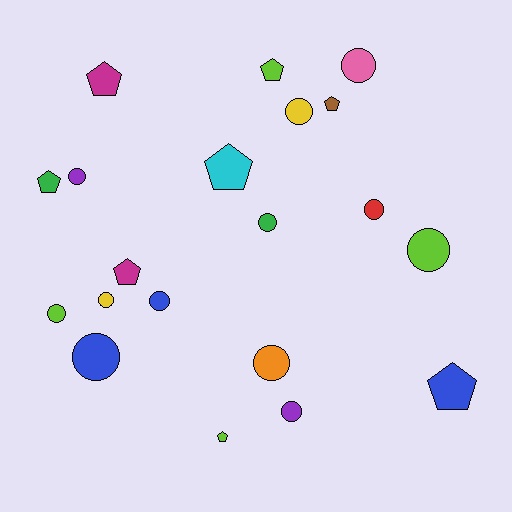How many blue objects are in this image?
There are 3 blue objects.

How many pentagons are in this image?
There are 8 pentagons.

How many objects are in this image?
There are 20 objects.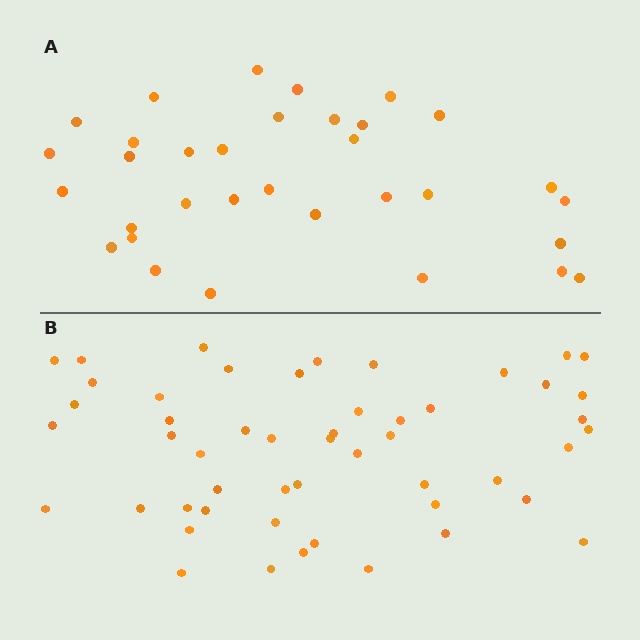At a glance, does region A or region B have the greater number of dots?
Region B (the bottom region) has more dots.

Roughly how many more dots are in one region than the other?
Region B has approximately 20 more dots than region A.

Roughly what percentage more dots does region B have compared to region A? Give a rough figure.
About 55% more.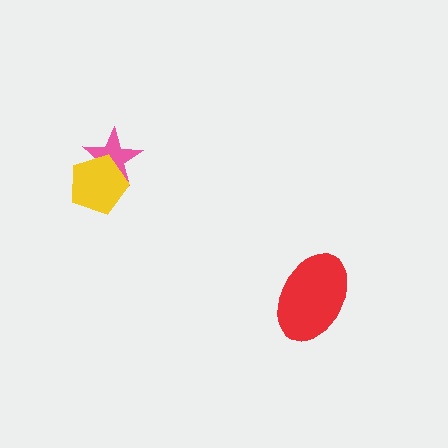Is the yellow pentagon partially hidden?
No, no other shape covers it.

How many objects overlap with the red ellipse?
0 objects overlap with the red ellipse.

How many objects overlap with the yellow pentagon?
1 object overlaps with the yellow pentagon.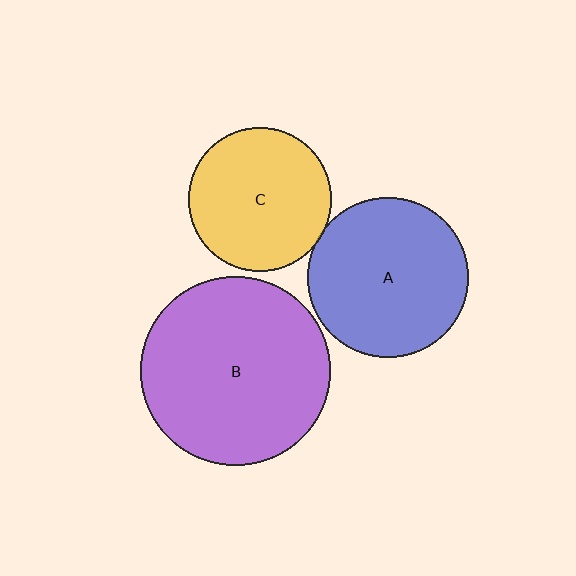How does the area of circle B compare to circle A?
Approximately 1.4 times.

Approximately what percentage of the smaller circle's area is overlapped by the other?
Approximately 5%.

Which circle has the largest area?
Circle B (purple).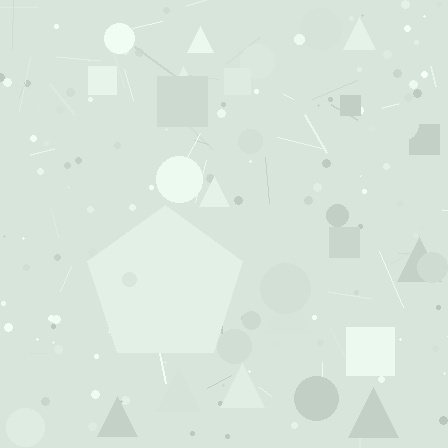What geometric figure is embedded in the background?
A pentagon is embedded in the background.